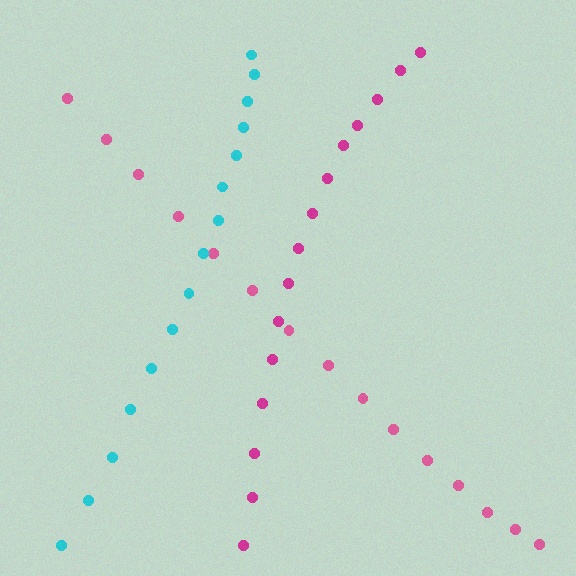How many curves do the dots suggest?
There are 3 distinct paths.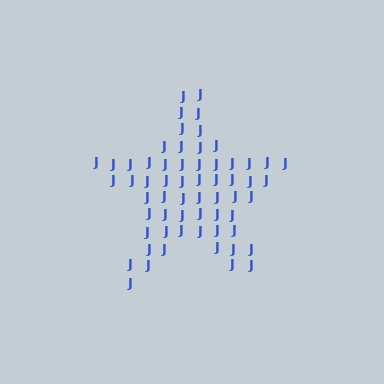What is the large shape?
The large shape is a star.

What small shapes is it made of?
It is made of small letter J's.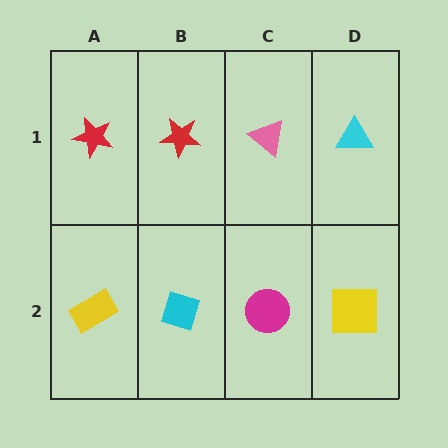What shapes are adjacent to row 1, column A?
A yellow rectangle (row 2, column A), a red star (row 1, column B).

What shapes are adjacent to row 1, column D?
A yellow square (row 2, column D), a pink triangle (row 1, column C).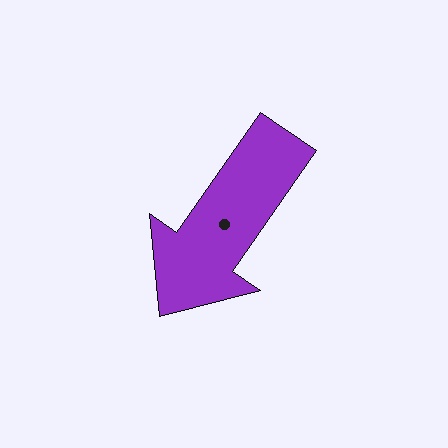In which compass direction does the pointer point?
Southwest.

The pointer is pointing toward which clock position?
Roughly 7 o'clock.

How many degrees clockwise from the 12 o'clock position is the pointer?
Approximately 215 degrees.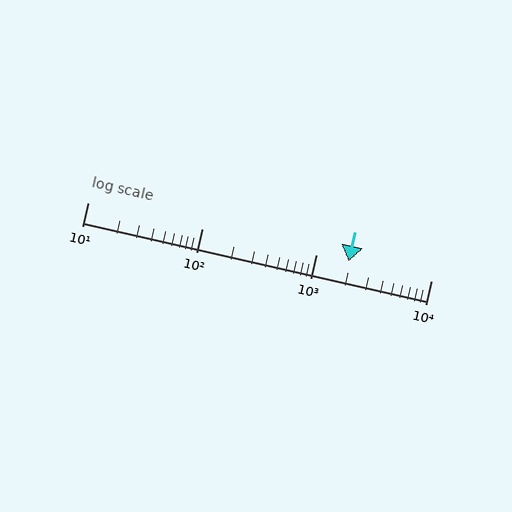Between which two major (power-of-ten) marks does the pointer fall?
The pointer is between 1000 and 10000.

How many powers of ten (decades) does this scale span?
The scale spans 3 decades, from 10 to 10000.